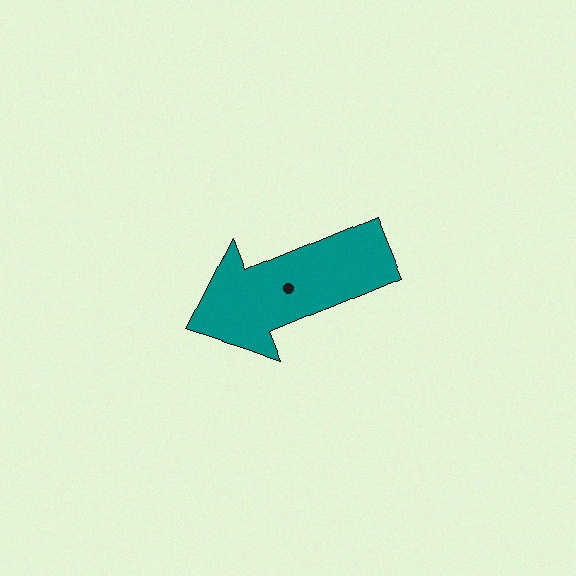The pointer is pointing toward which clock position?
Roughly 8 o'clock.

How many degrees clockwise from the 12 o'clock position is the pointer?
Approximately 247 degrees.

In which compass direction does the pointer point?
Southwest.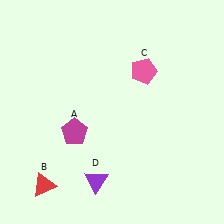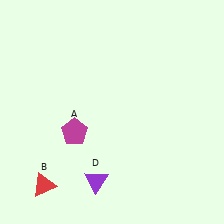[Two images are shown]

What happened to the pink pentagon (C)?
The pink pentagon (C) was removed in Image 2. It was in the top-right area of Image 1.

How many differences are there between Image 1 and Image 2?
There is 1 difference between the two images.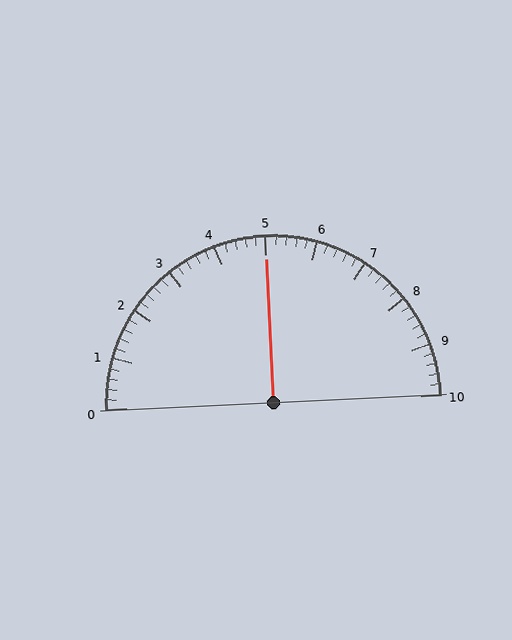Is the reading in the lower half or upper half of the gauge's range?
The reading is in the upper half of the range (0 to 10).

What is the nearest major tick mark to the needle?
The nearest major tick mark is 5.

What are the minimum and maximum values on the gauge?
The gauge ranges from 0 to 10.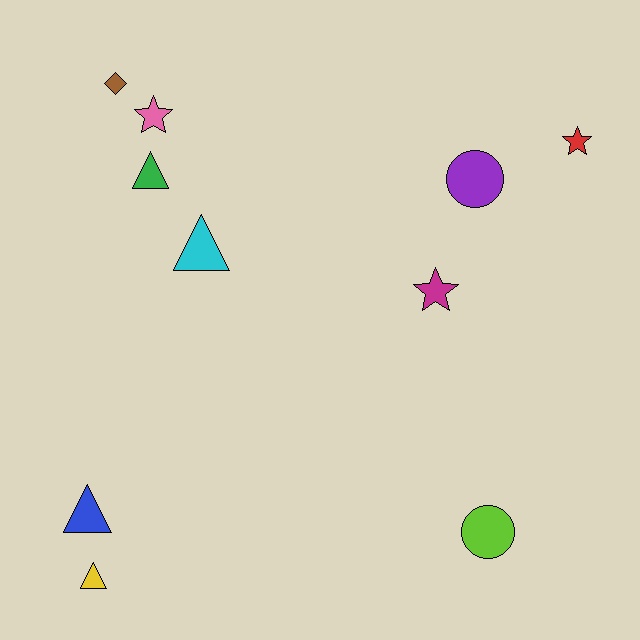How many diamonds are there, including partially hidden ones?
There is 1 diamond.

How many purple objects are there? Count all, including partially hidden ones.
There is 1 purple object.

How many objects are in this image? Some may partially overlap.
There are 10 objects.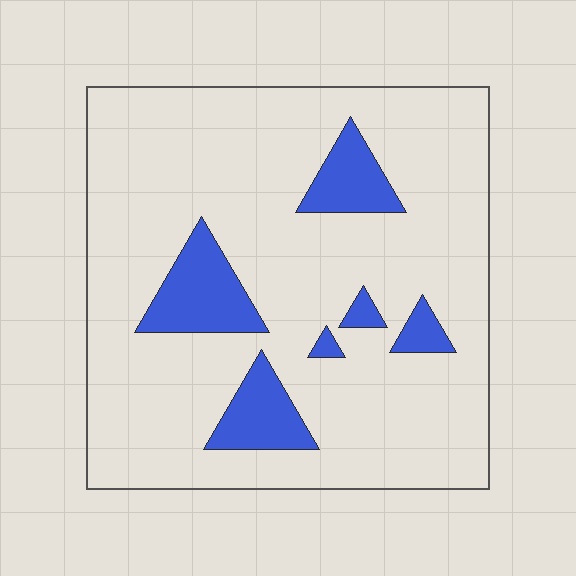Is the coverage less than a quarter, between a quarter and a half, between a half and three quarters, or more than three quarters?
Less than a quarter.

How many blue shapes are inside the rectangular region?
6.